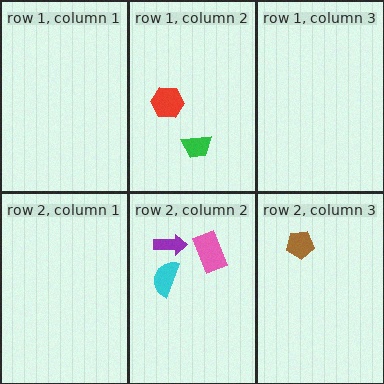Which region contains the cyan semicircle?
The row 2, column 2 region.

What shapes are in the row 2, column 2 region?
The purple arrow, the pink rectangle, the cyan semicircle.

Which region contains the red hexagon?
The row 1, column 2 region.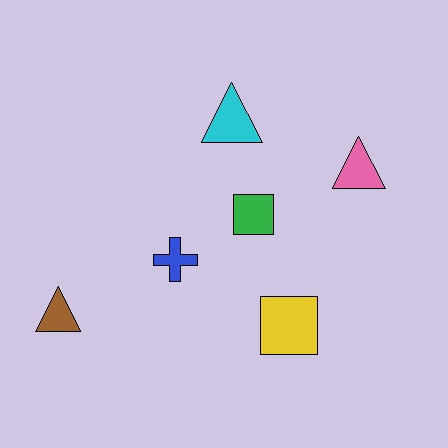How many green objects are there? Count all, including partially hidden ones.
There is 1 green object.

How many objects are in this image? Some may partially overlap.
There are 6 objects.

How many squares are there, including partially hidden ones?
There are 2 squares.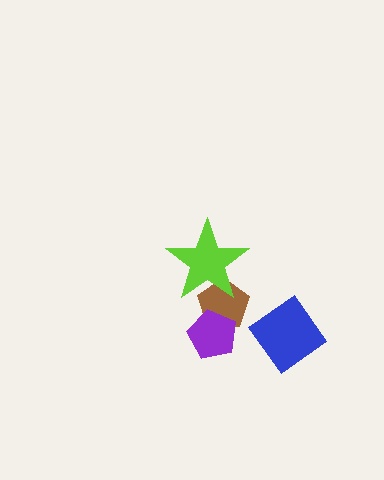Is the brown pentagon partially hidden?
Yes, it is partially covered by another shape.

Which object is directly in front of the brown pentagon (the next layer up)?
The purple pentagon is directly in front of the brown pentagon.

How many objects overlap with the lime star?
1 object overlaps with the lime star.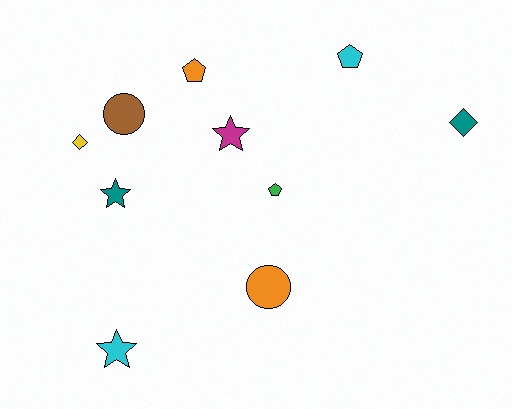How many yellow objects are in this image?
There is 1 yellow object.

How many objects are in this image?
There are 10 objects.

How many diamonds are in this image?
There are 2 diamonds.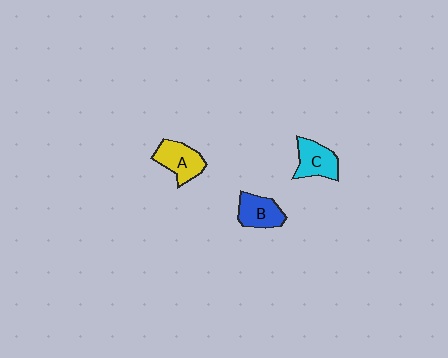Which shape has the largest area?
Shape A (yellow).